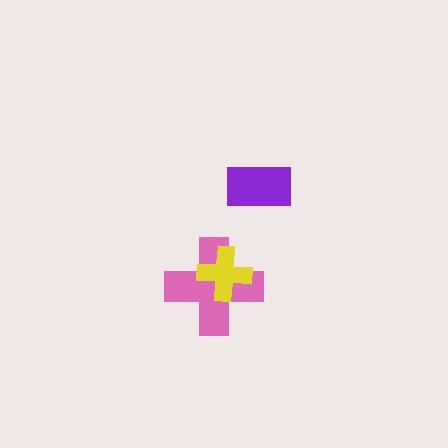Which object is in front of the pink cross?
The yellow cross is in front of the pink cross.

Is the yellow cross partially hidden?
No, no other shape covers it.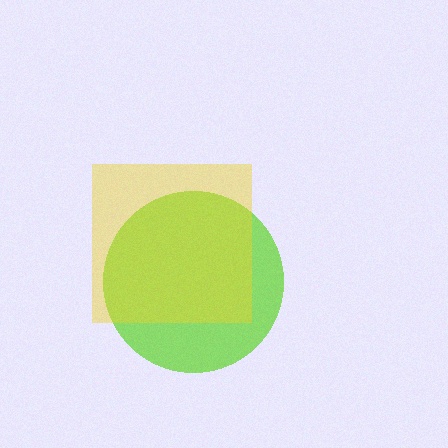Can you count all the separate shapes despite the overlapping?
Yes, there are 2 separate shapes.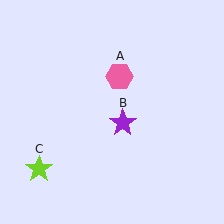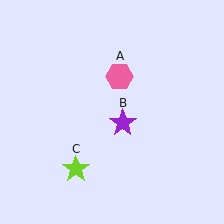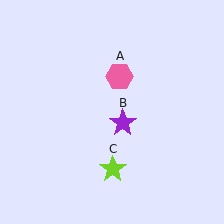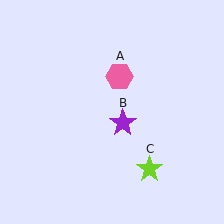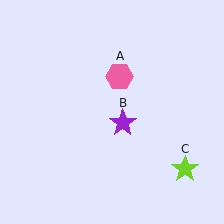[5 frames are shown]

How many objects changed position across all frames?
1 object changed position: lime star (object C).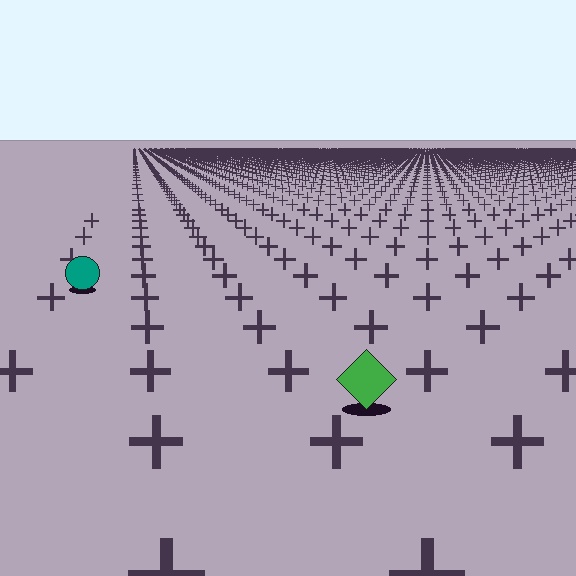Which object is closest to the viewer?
The green diamond is closest. The texture marks near it are larger and more spread out.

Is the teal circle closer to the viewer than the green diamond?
No. The green diamond is closer — you can tell from the texture gradient: the ground texture is coarser near it.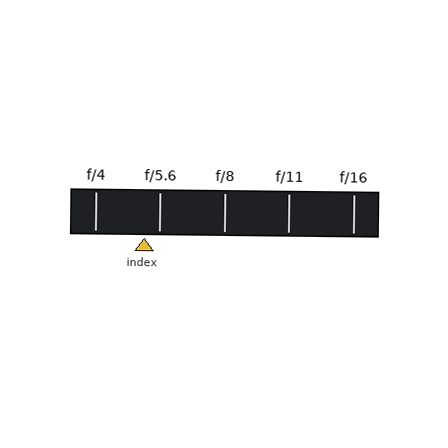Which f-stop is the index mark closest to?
The index mark is closest to f/5.6.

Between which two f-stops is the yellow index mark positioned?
The index mark is between f/4 and f/5.6.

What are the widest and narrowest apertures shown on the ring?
The widest aperture shown is f/4 and the narrowest is f/16.